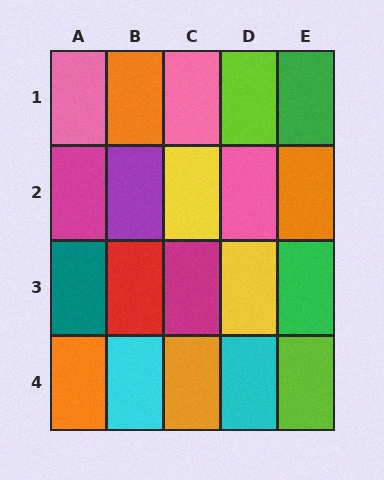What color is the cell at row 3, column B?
Red.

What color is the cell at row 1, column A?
Pink.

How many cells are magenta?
2 cells are magenta.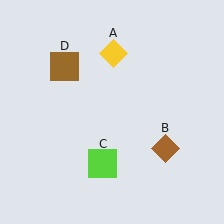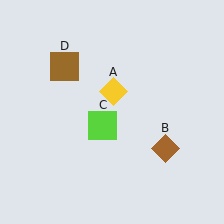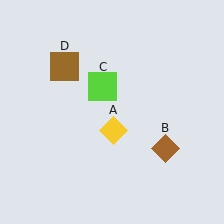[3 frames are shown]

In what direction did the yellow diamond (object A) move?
The yellow diamond (object A) moved down.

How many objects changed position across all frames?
2 objects changed position: yellow diamond (object A), lime square (object C).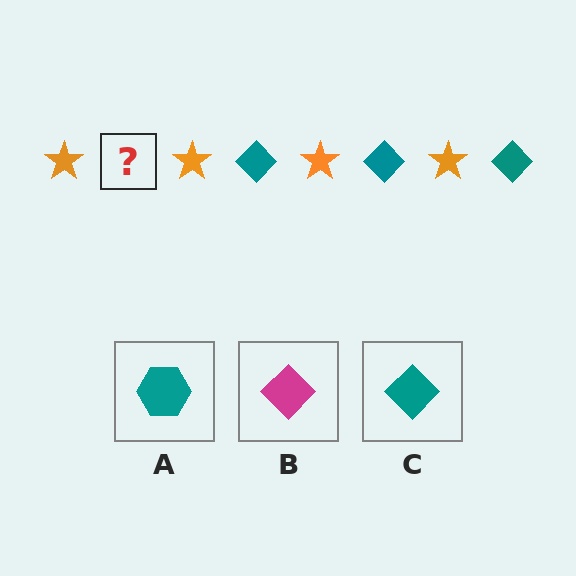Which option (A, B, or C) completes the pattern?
C.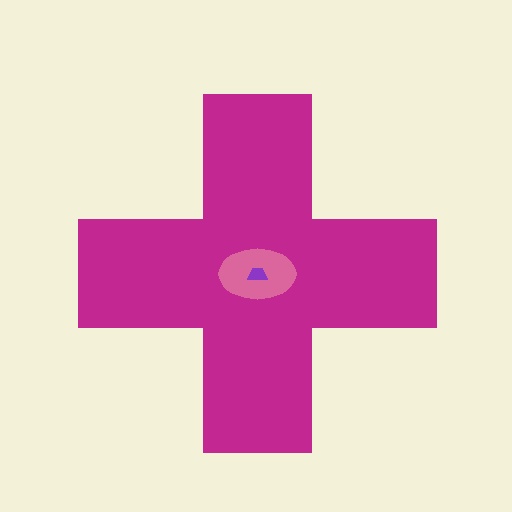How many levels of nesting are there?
3.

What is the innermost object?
The purple trapezoid.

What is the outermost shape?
The magenta cross.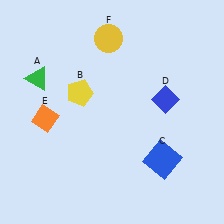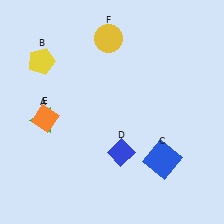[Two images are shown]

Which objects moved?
The objects that moved are: the green triangle (A), the yellow pentagon (B), the blue diamond (D).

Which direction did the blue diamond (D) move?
The blue diamond (D) moved down.